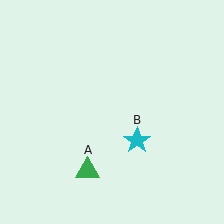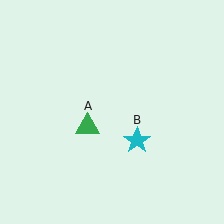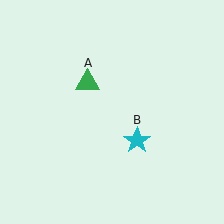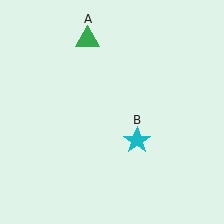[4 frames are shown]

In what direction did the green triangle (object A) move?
The green triangle (object A) moved up.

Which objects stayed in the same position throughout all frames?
Cyan star (object B) remained stationary.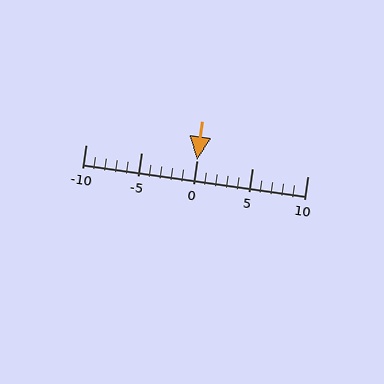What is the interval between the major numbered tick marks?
The major tick marks are spaced 5 units apart.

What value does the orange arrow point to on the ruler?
The orange arrow points to approximately 0.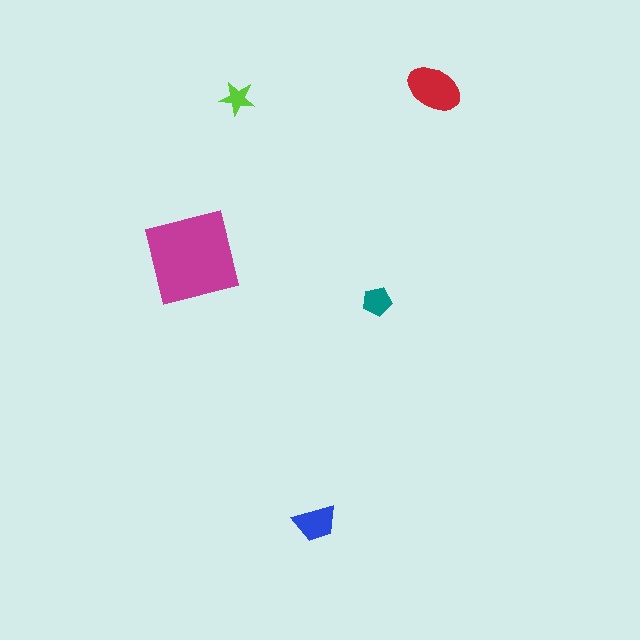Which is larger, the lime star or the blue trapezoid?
The blue trapezoid.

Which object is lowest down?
The blue trapezoid is bottommost.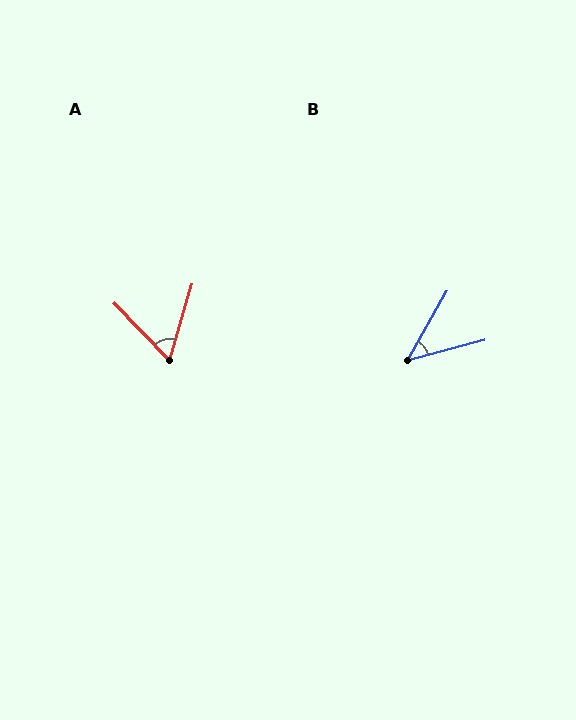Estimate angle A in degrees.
Approximately 61 degrees.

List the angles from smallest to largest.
B (45°), A (61°).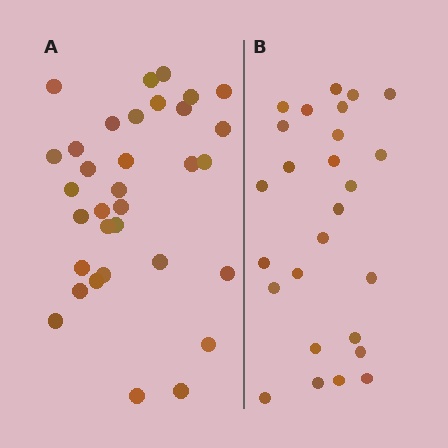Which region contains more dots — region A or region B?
Region A (the left region) has more dots.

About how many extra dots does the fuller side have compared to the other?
Region A has roughly 8 or so more dots than region B.